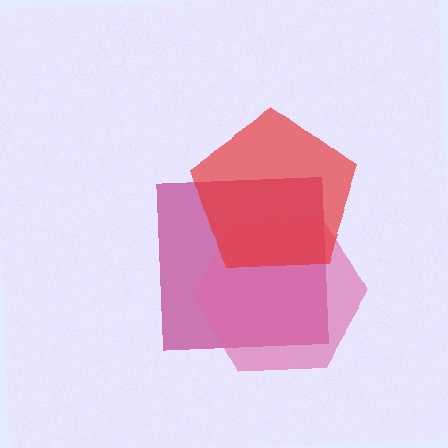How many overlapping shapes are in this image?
There are 3 overlapping shapes in the image.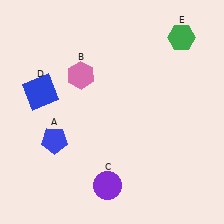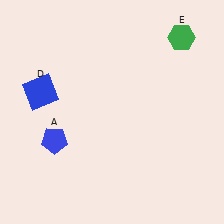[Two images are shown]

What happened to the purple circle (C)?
The purple circle (C) was removed in Image 2. It was in the bottom-left area of Image 1.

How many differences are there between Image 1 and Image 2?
There are 2 differences between the two images.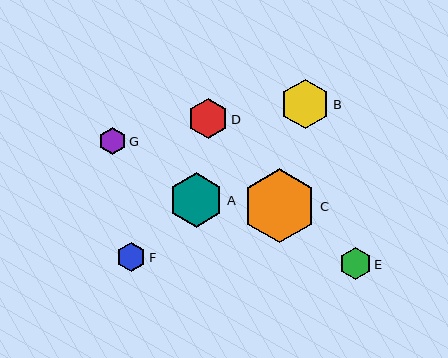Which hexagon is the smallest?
Hexagon G is the smallest with a size of approximately 27 pixels.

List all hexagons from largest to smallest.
From largest to smallest: C, A, B, D, E, F, G.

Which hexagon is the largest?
Hexagon C is the largest with a size of approximately 74 pixels.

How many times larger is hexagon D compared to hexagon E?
Hexagon D is approximately 1.3 times the size of hexagon E.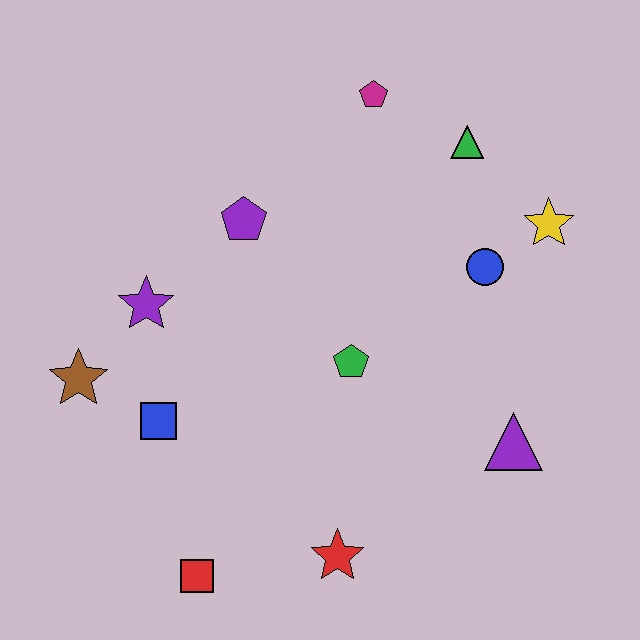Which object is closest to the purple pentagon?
The purple star is closest to the purple pentagon.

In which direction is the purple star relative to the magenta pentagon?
The purple star is to the left of the magenta pentagon.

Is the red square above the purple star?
No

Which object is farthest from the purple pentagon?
The red square is farthest from the purple pentagon.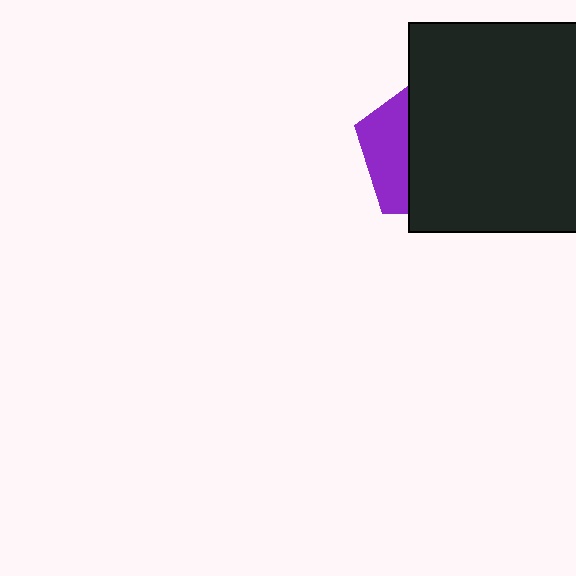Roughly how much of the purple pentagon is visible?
A small part of it is visible (roughly 30%).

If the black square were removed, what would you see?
You would see the complete purple pentagon.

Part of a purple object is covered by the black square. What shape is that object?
It is a pentagon.